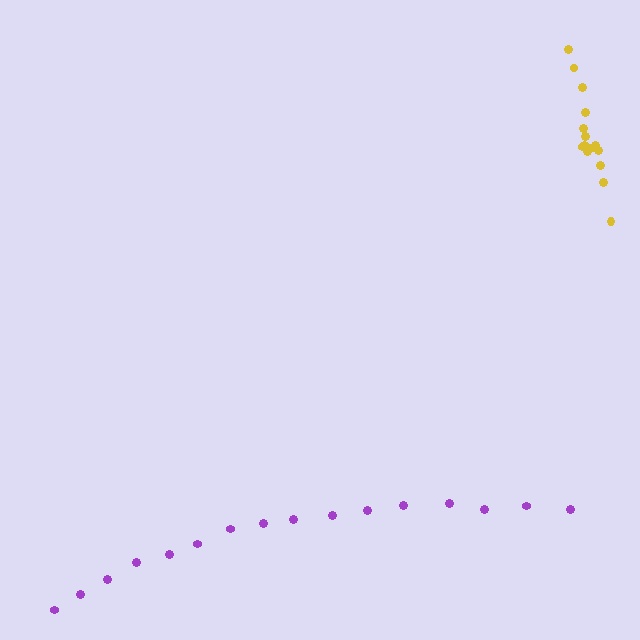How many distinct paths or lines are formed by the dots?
There are 2 distinct paths.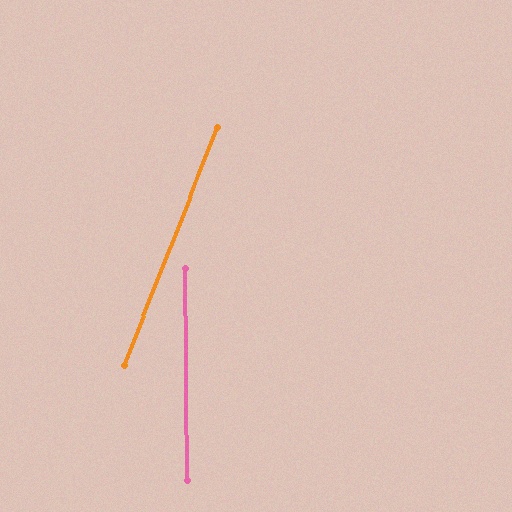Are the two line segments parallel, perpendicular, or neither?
Neither parallel nor perpendicular — they differ by about 22°.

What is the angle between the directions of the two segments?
Approximately 22 degrees.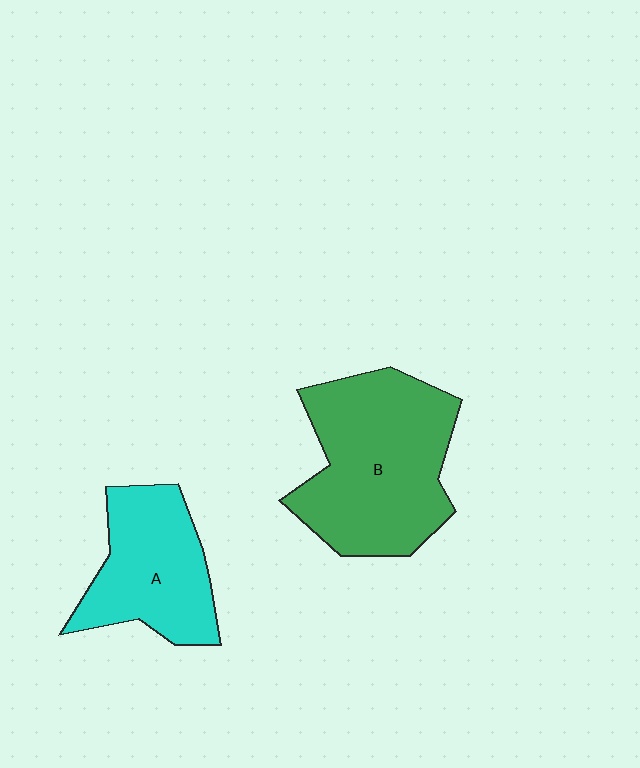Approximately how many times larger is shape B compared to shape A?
Approximately 1.5 times.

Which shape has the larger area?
Shape B (green).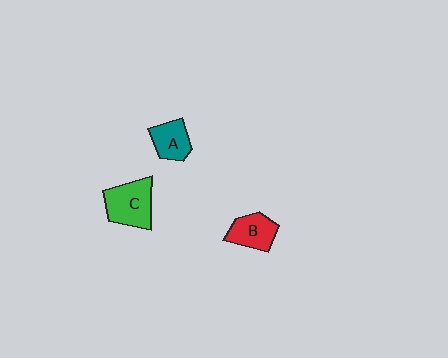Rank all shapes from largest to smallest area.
From largest to smallest: C (green), B (red), A (teal).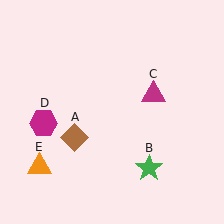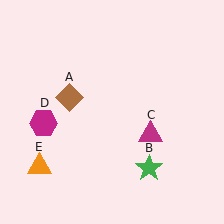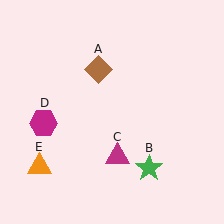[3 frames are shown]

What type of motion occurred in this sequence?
The brown diamond (object A), magenta triangle (object C) rotated clockwise around the center of the scene.